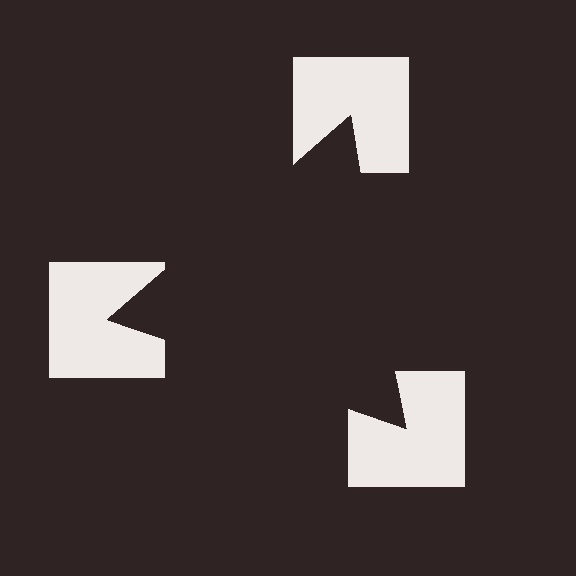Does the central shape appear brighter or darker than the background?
It typically appears slightly darker than the background, even though no actual brightness change is drawn.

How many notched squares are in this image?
There are 3 — one at each vertex of the illusory triangle.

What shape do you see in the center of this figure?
An illusory triangle — its edges are inferred from the aligned wedge cuts in the notched squares, not physically drawn.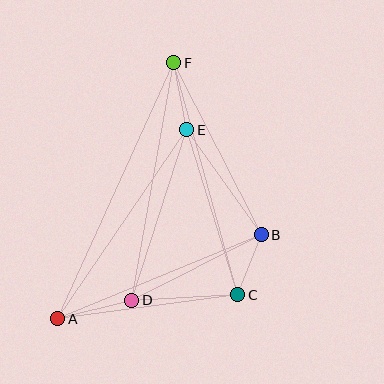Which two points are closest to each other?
Points B and C are closest to each other.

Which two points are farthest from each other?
Points A and F are farthest from each other.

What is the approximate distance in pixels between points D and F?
The distance between D and F is approximately 241 pixels.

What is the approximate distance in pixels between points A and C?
The distance between A and C is approximately 182 pixels.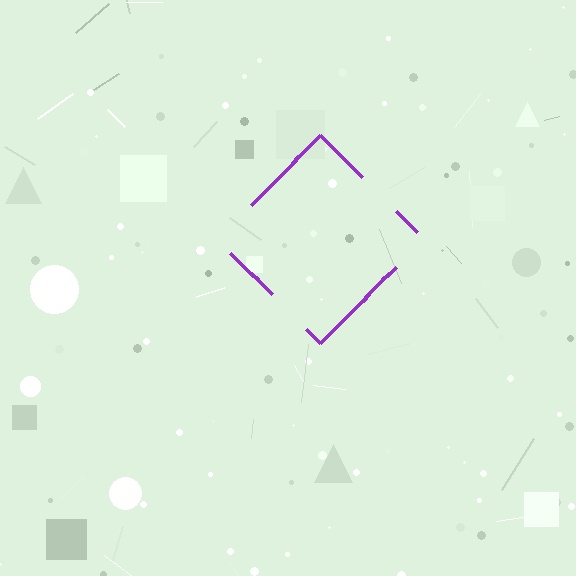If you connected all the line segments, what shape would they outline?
They would outline a diamond.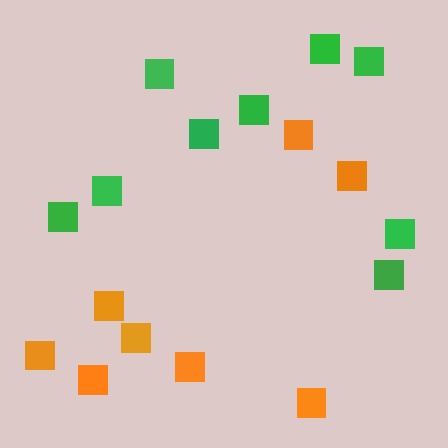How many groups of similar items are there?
There are 2 groups: one group of orange squares (8) and one group of green squares (9).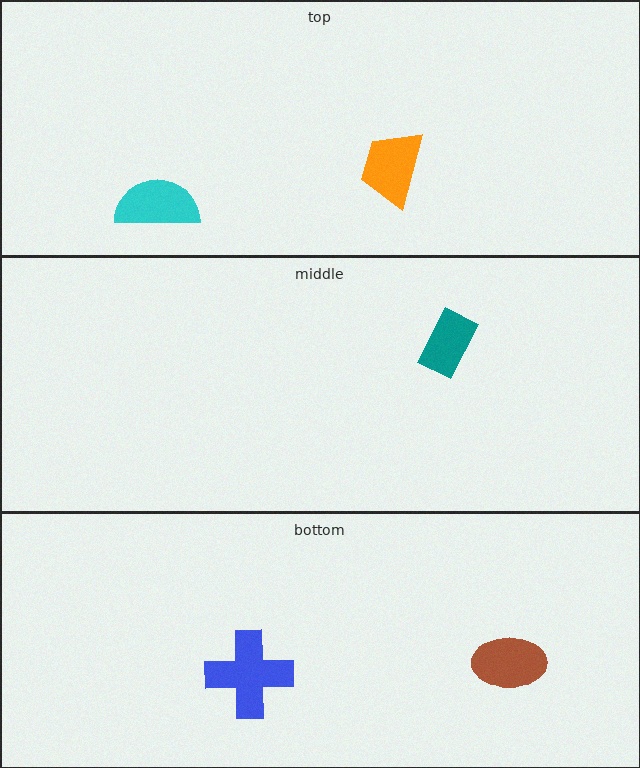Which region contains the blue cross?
The bottom region.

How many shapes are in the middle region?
1.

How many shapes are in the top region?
2.